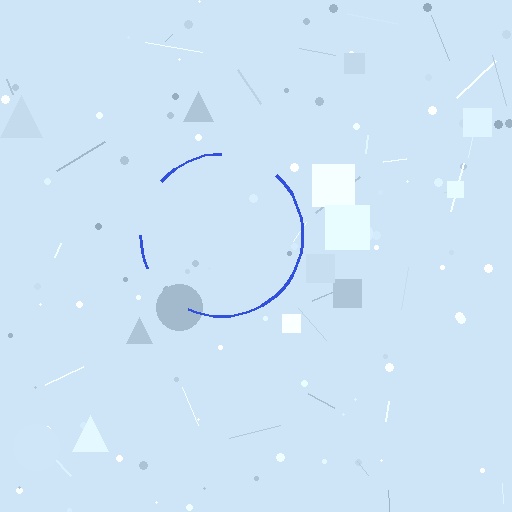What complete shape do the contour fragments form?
The contour fragments form a circle.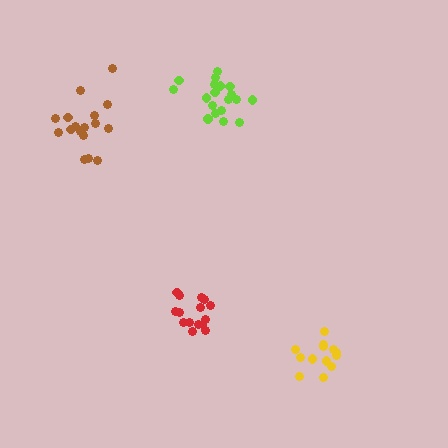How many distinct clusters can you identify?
There are 4 distinct clusters.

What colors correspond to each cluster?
The clusters are colored: brown, lime, red, yellow.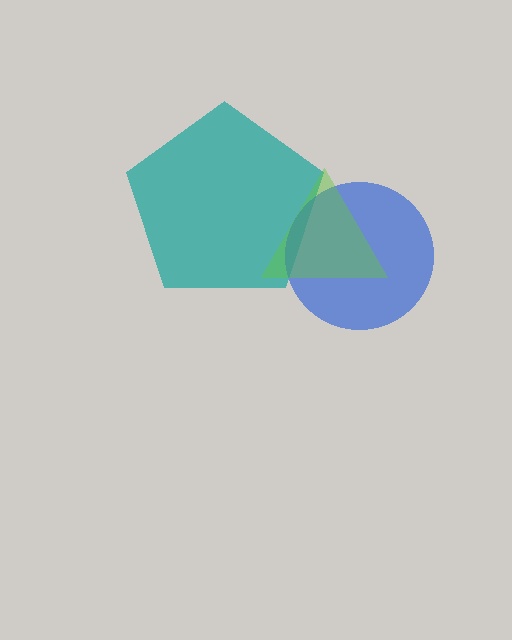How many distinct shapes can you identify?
There are 3 distinct shapes: a teal pentagon, a blue circle, a lime triangle.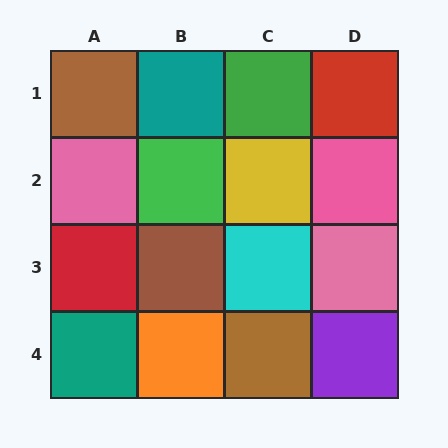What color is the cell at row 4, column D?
Purple.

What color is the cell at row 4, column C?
Brown.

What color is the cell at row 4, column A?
Teal.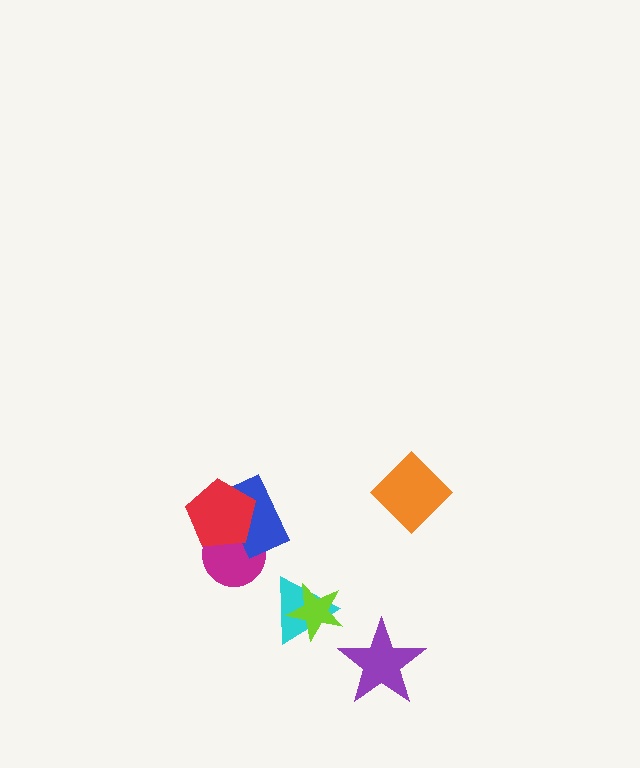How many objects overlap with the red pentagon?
2 objects overlap with the red pentagon.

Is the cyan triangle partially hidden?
Yes, it is partially covered by another shape.